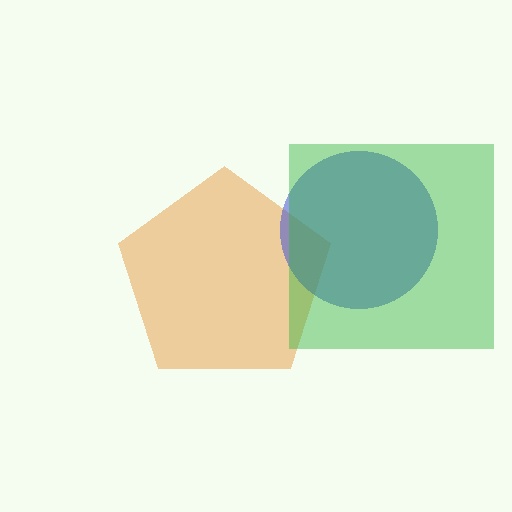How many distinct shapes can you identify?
There are 3 distinct shapes: an orange pentagon, a blue circle, a green square.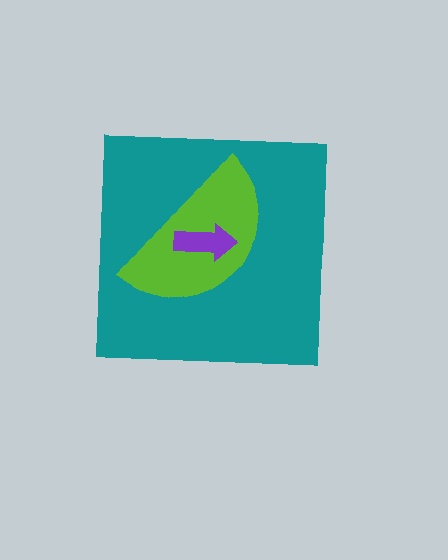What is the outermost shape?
The teal square.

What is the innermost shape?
The purple arrow.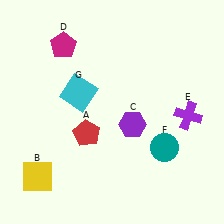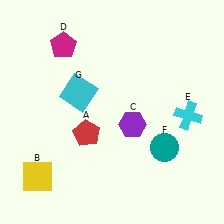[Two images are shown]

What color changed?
The cross (E) changed from purple in Image 1 to cyan in Image 2.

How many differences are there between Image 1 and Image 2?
There is 1 difference between the two images.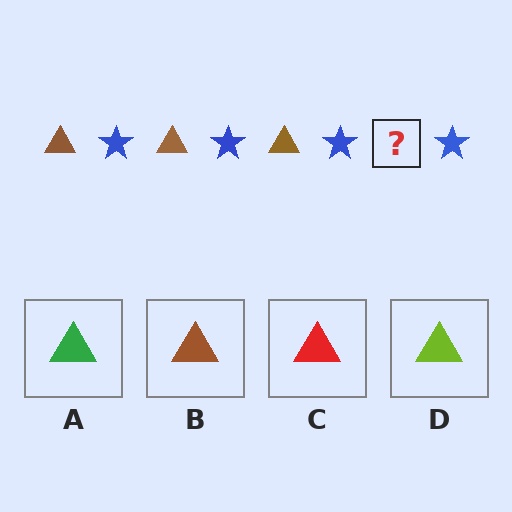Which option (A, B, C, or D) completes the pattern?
B.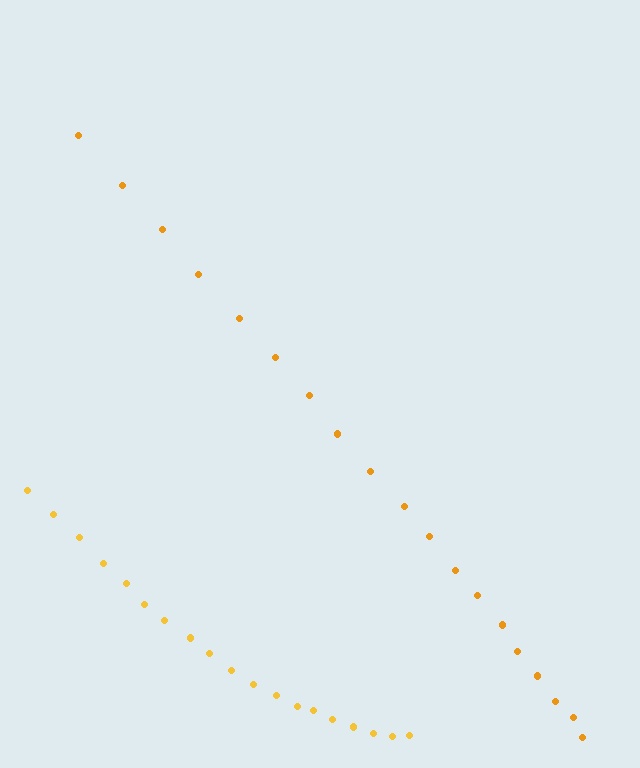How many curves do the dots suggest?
There are 2 distinct paths.